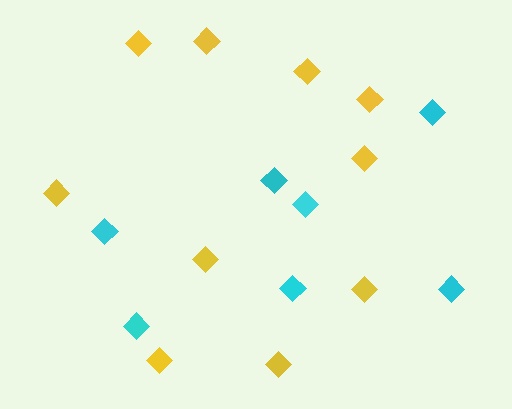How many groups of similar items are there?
There are 2 groups: one group of yellow diamonds (10) and one group of cyan diamonds (7).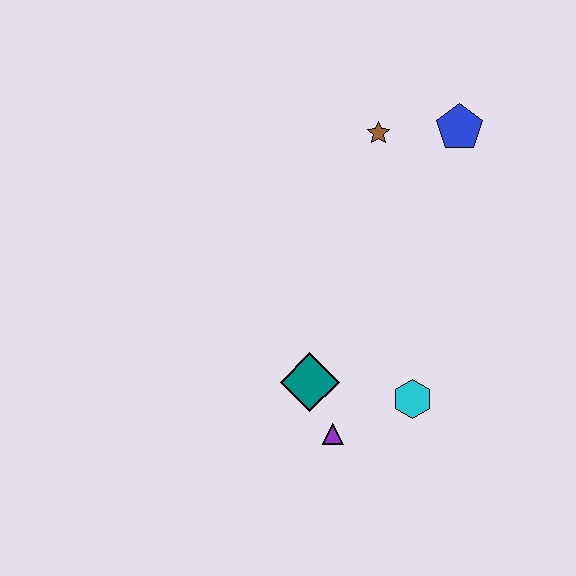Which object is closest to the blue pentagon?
The brown star is closest to the blue pentagon.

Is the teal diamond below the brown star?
Yes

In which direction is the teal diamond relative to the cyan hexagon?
The teal diamond is to the left of the cyan hexagon.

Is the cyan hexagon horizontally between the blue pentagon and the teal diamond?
Yes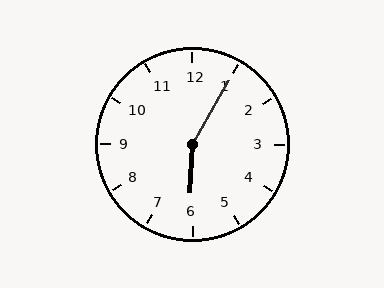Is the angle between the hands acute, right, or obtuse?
It is obtuse.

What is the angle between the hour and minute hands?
Approximately 152 degrees.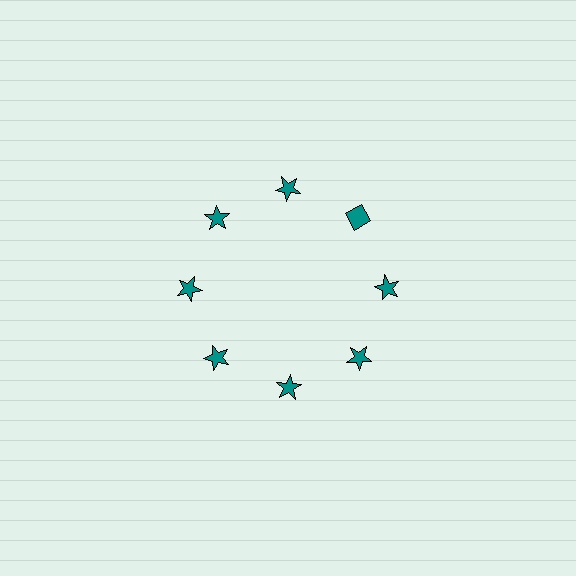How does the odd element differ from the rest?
It has a different shape: diamond instead of star.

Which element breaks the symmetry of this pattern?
The teal diamond at roughly the 2 o'clock position breaks the symmetry. All other shapes are teal stars.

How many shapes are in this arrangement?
There are 8 shapes arranged in a ring pattern.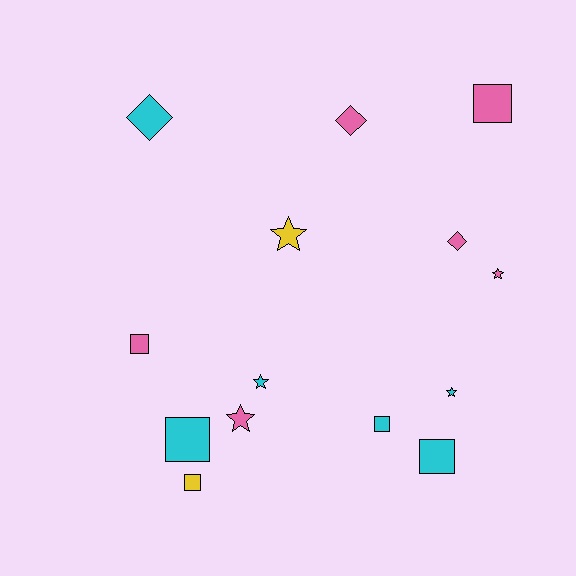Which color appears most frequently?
Cyan, with 6 objects.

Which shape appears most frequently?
Square, with 6 objects.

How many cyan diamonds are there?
There is 1 cyan diamond.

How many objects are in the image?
There are 14 objects.